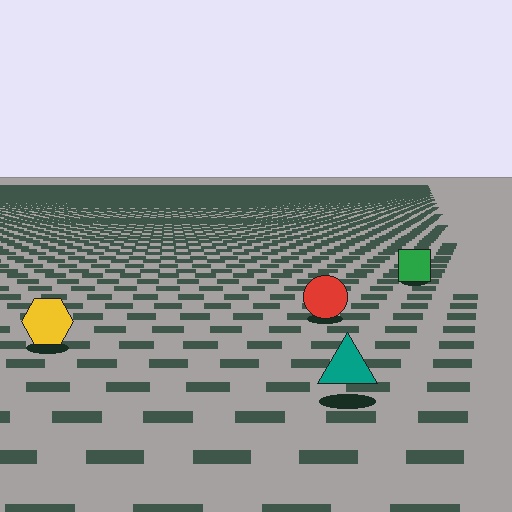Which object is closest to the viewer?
The teal triangle is closest. The texture marks near it are larger and more spread out.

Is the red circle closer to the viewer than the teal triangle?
No. The teal triangle is closer — you can tell from the texture gradient: the ground texture is coarser near it.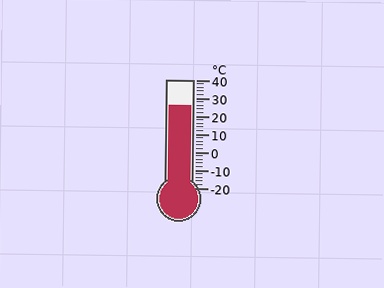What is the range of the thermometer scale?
The thermometer scale ranges from -20°C to 40°C.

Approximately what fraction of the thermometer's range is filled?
The thermometer is filled to approximately 75% of its range.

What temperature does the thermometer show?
The thermometer shows approximately 26°C.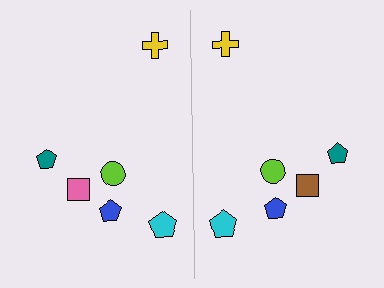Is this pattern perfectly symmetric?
No, the pattern is not perfectly symmetric. The brown square on the right side breaks the symmetry — its mirror counterpart is pink.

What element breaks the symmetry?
The brown square on the right side breaks the symmetry — its mirror counterpart is pink.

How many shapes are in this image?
There are 12 shapes in this image.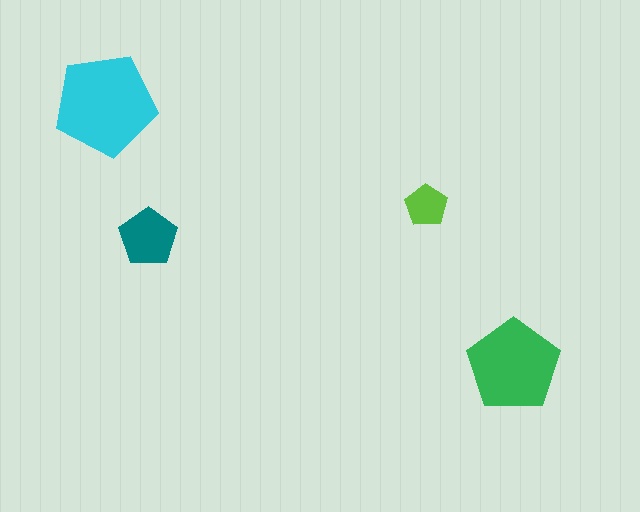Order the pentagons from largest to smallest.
the cyan one, the green one, the teal one, the lime one.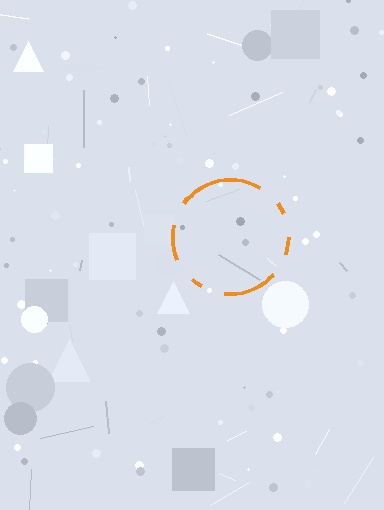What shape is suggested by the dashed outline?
The dashed outline suggests a circle.